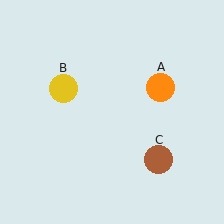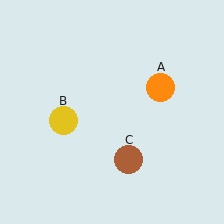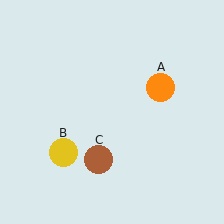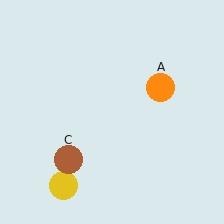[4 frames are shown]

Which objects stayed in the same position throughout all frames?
Orange circle (object A) remained stationary.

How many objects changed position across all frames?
2 objects changed position: yellow circle (object B), brown circle (object C).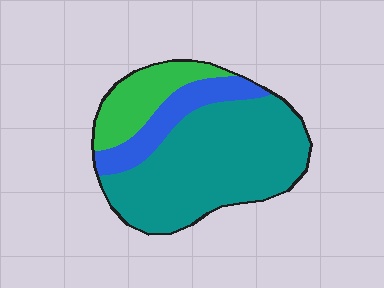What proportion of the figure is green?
Green covers roughly 20% of the figure.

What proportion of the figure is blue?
Blue covers about 15% of the figure.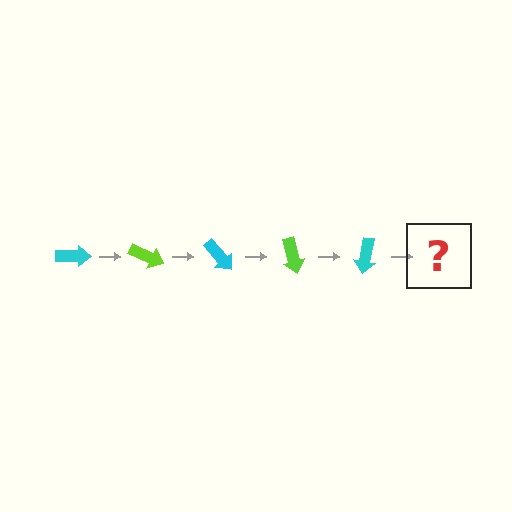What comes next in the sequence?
The next element should be a lime arrow, rotated 125 degrees from the start.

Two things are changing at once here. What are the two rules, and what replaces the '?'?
The two rules are that it rotates 25 degrees each step and the color cycles through cyan and lime. The '?' should be a lime arrow, rotated 125 degrees from the start.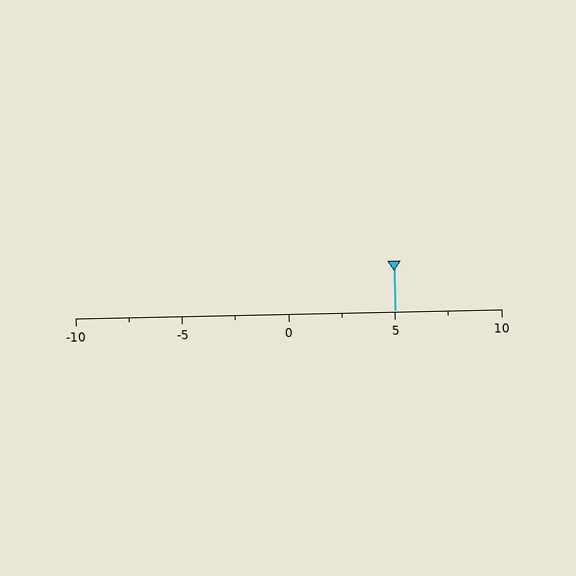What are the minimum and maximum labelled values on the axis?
The axis runs from -10 to 10.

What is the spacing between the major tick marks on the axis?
The major ticks are spaced 5 apart.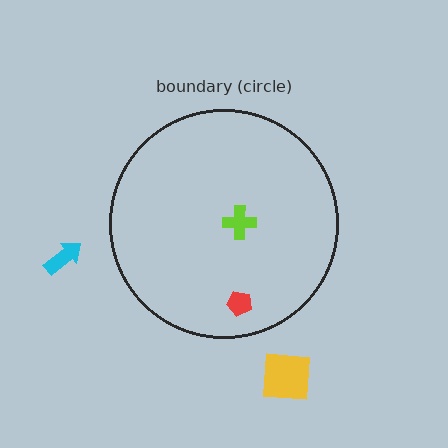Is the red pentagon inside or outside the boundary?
Inside.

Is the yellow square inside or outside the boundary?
Outside.